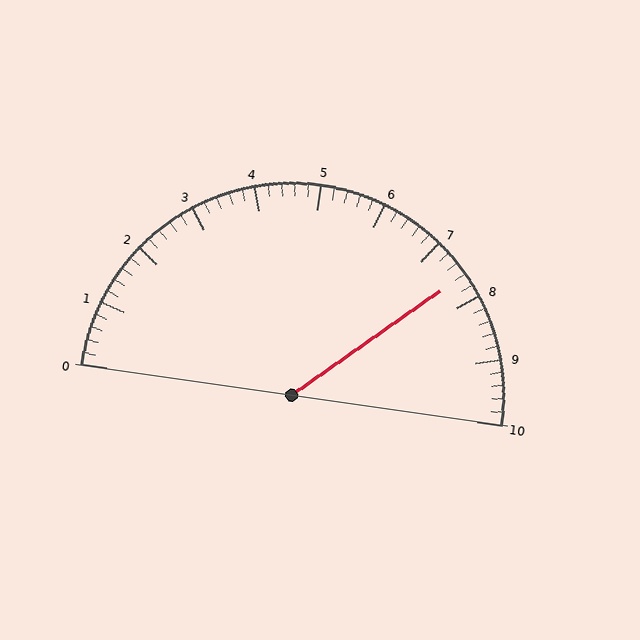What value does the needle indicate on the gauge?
The needle indicates approximately 7.6.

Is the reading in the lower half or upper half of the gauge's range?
The reading is in the upper half of the range (0 to 10).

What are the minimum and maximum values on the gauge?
The gauge ranges from 0 to 10.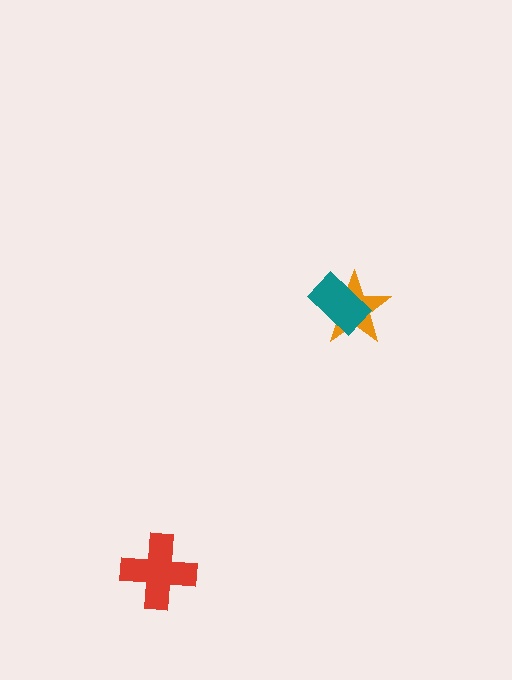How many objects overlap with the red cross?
0 objects overlap with the red cross.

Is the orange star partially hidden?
Yes, it is partially covered by another shape.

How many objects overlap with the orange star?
1 object overlaps with the orange star.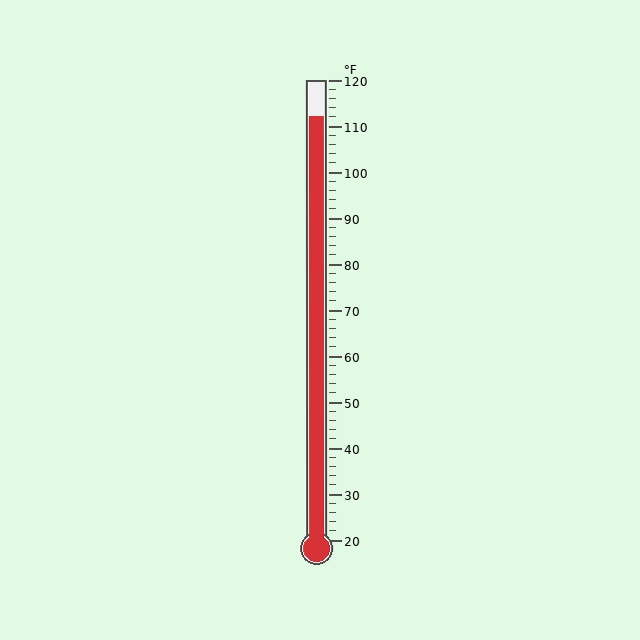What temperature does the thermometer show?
The thermometer shows approximately 112°F.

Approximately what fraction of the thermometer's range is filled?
The thermometer is filled to approximately 90% of its range.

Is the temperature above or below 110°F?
The temperature is above 110°F.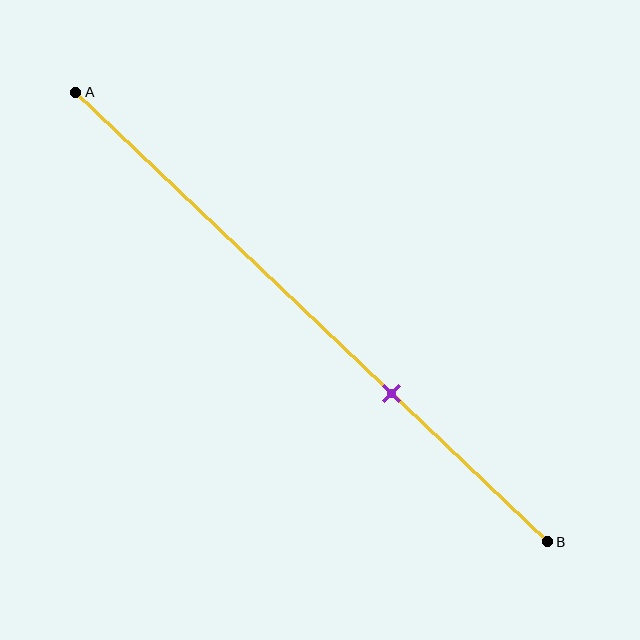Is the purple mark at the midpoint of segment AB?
No, the mark is at about 65% from A, not at the 50% midpoint.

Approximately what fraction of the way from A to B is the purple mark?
The purple mark is approximately 65% of the way from A to B.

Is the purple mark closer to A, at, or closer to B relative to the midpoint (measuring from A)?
The purple mark is closer to point B than the midpoint of segment AB.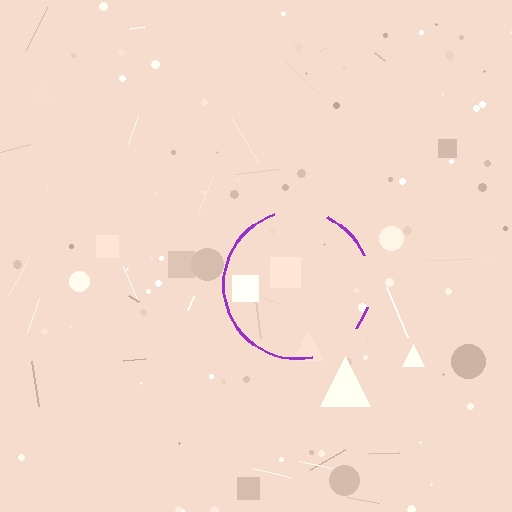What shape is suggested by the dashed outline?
The dashed outline suggests a circle.